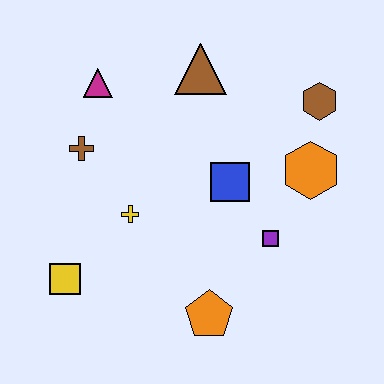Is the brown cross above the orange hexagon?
Yes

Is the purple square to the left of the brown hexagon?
Yes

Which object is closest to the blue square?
The purple square is closest to the blue square.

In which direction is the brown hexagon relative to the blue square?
The brown hexagon is to the right of the blue square.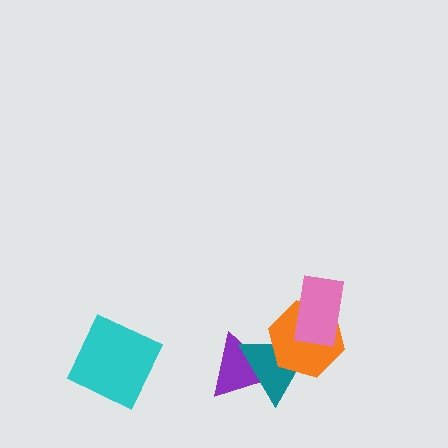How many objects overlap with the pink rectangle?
1 object overlaps with the pink rectangle.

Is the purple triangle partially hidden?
Yes, it is partially covered by another shape.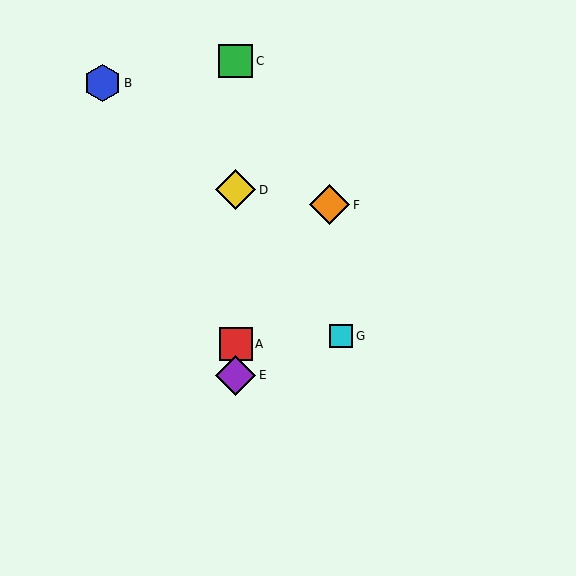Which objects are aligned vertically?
Objects A, C, D, E are aligned vertically.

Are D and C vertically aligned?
Yes, both are at x≈236.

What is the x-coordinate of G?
Object G is at x≈341.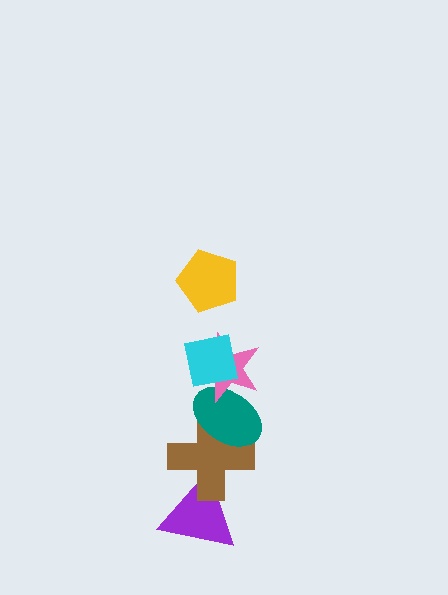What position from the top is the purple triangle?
The purple triangle is 6th from the top.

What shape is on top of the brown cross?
The teal ellipse is on top of the brown cross.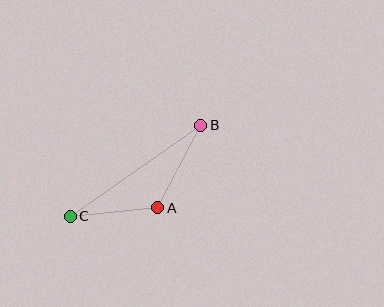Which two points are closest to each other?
Points A and C are closest to each other.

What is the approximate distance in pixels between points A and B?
The distance between A and B is approximately 93 pixels.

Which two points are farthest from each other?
Points B and C are farthest from each other.